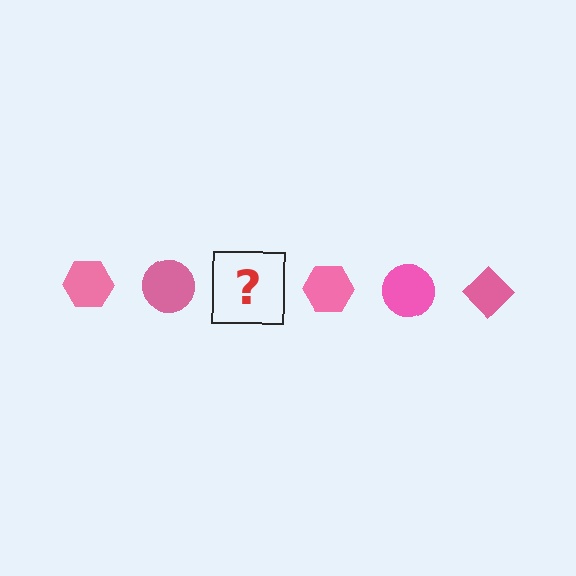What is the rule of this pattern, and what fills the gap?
The rule is that the pattern cycles through hexagon, circle, diamond shapes in pink. The gap should be filled with a pink diamond.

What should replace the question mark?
The question mark should be replaced with a pink diamond.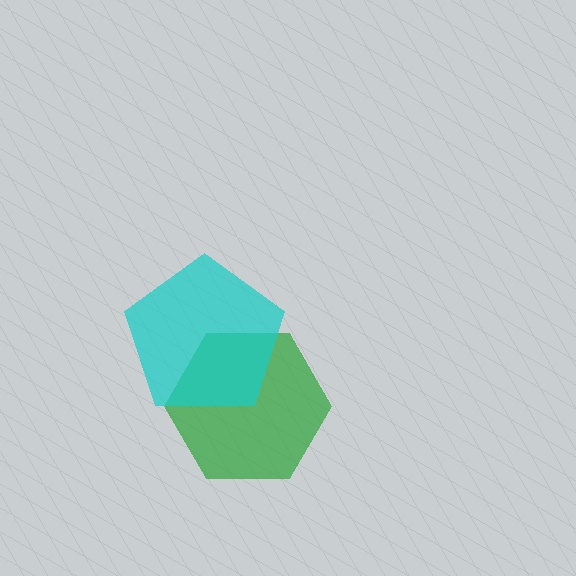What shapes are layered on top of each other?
The layered shapes are: a green hexagon, a cyan pentagon.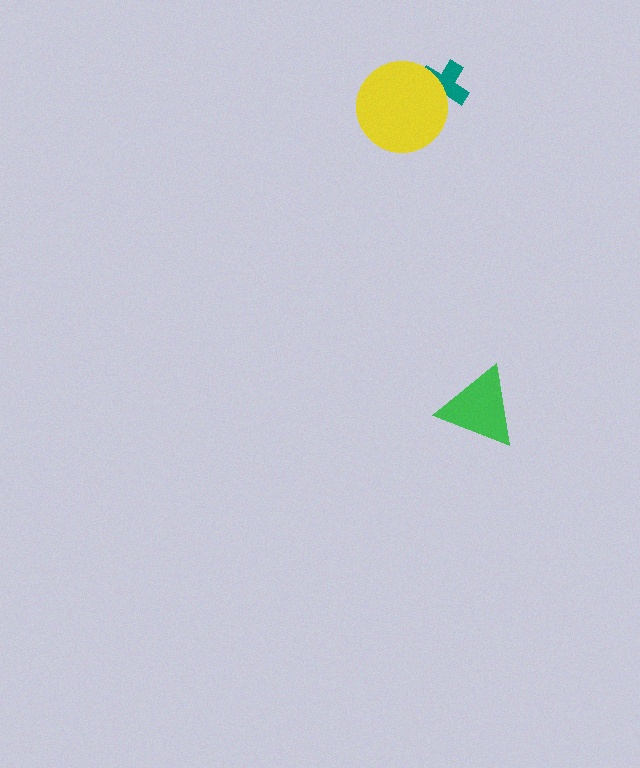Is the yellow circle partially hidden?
No, no other shape covers it.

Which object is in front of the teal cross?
The yellow circle is in front of the teal cross.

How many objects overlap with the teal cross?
1 object overlaps with the teal cross.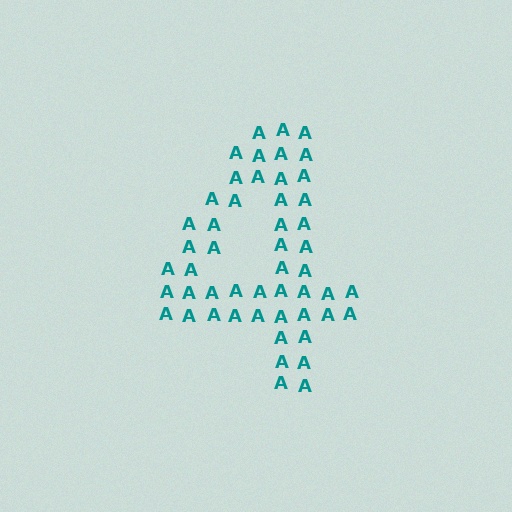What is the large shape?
The large shape is the digit 4.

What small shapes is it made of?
It is made of small letter A's.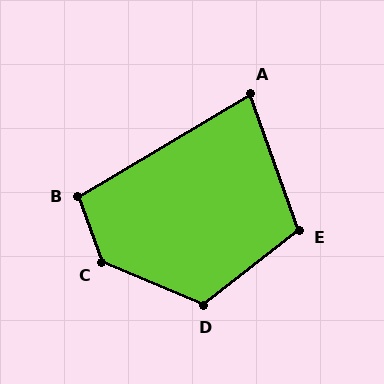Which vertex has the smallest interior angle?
A, at approximately 79 degrees.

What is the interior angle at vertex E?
Approximately 108 degrees (obtuse).